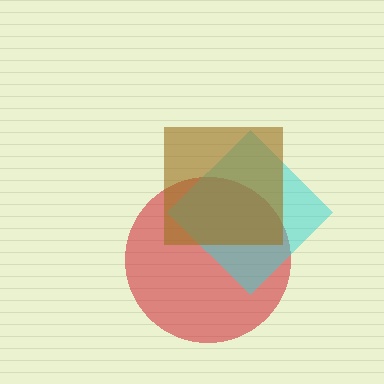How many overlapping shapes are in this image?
There are 3 overlapping shapes in the image.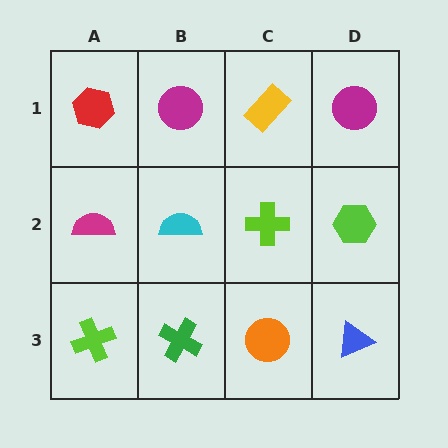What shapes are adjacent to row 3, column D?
A lime hexagon (row 2, column D), an orange circle (row 3, column C).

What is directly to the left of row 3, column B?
A lime cross.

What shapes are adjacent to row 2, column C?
A yellow rectangle (row 1, column C), an orange circle (row 3, column C), a cyan semicircle (row 2, column B), a lime hexagon (row 2, column D).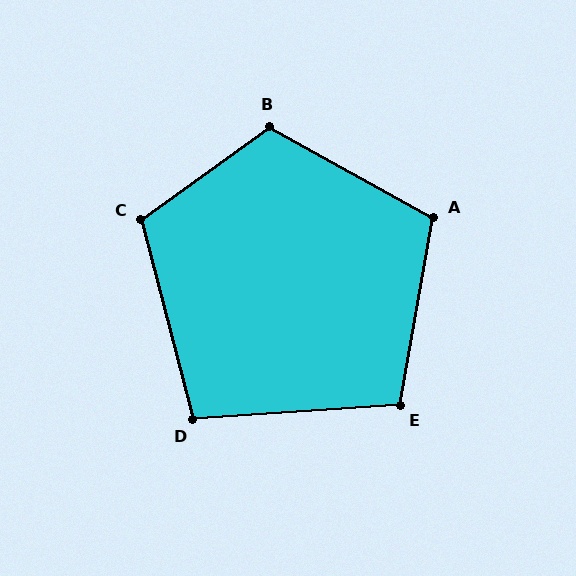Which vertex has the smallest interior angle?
D, at approximately 101 degrees.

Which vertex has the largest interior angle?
B, at approximately 115 degrees.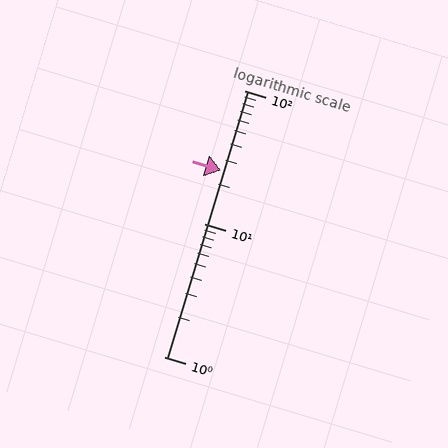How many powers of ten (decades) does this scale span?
The scale spans 2 decades, from 1 to 100.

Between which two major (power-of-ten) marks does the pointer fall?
The pointer is between 10 and 100.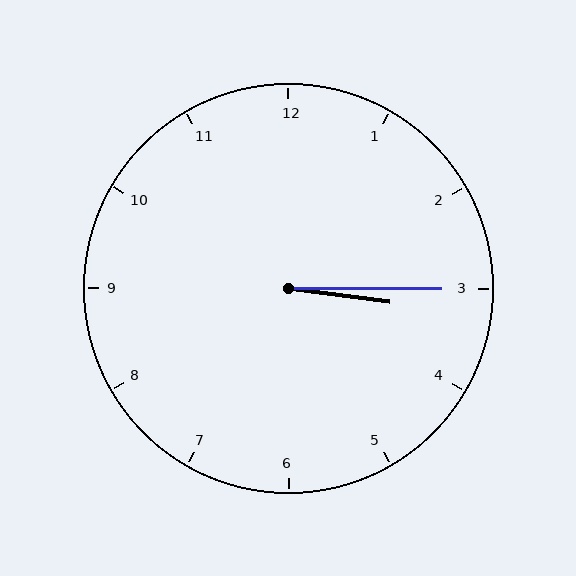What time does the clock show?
3:15.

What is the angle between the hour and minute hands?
Approximately 8 degrees.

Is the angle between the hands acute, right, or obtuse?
It is acute.